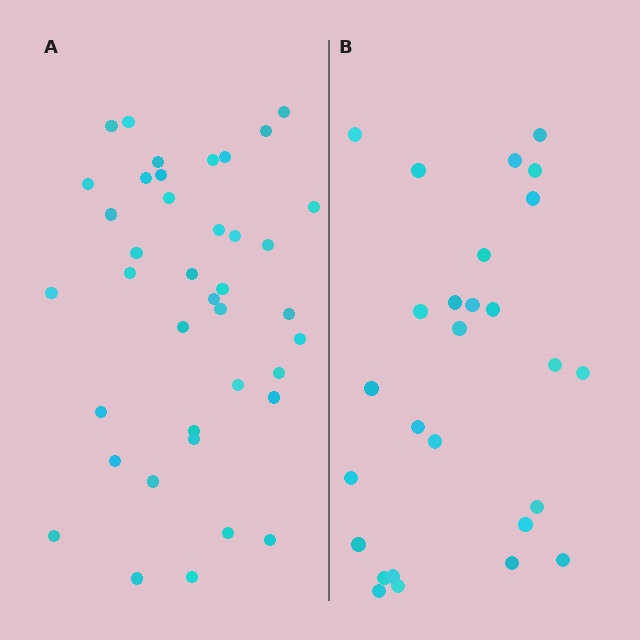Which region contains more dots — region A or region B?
Region A (the left region) has more dots.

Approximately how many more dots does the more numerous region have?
Region A has roughly 12 or so more dots than region B.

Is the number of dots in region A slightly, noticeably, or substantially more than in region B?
Region A has noticeably more, but not dramatically so. The ratio is roughly 1.4 to 1.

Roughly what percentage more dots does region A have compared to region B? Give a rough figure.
About 45% more.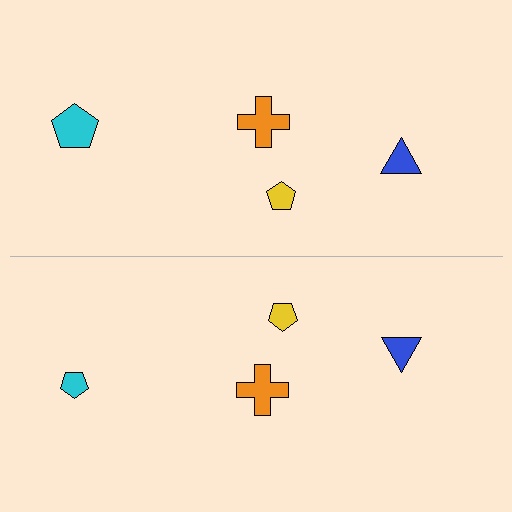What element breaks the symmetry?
The cyan pentagon on the bottom side has a different size than its mirror counterpart.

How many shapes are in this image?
There are 8 shapes in this image.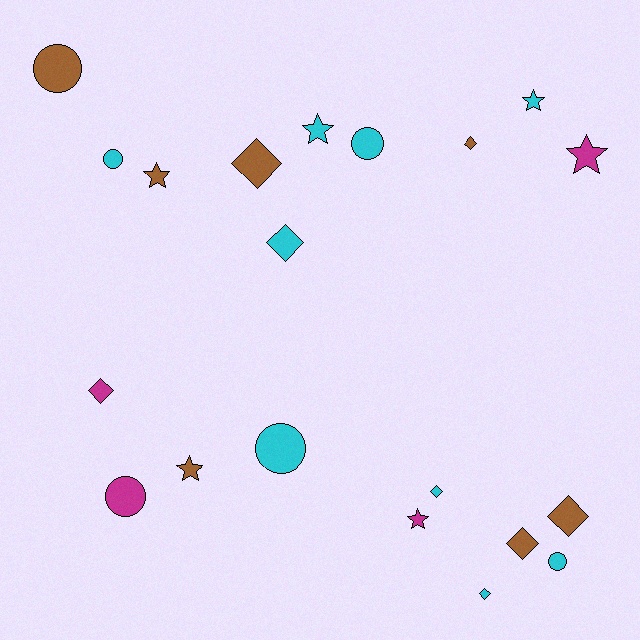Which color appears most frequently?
Cyan, with 9 objects.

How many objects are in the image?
There are 20 objects.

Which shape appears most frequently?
Diamond, with 8 objects.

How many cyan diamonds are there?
There are 3 cyan diamonds.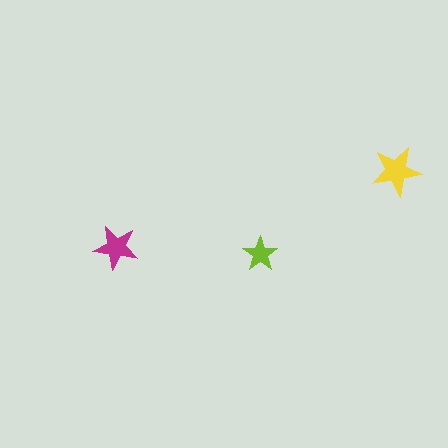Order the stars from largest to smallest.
the yellow one, the magenta one, the lime one.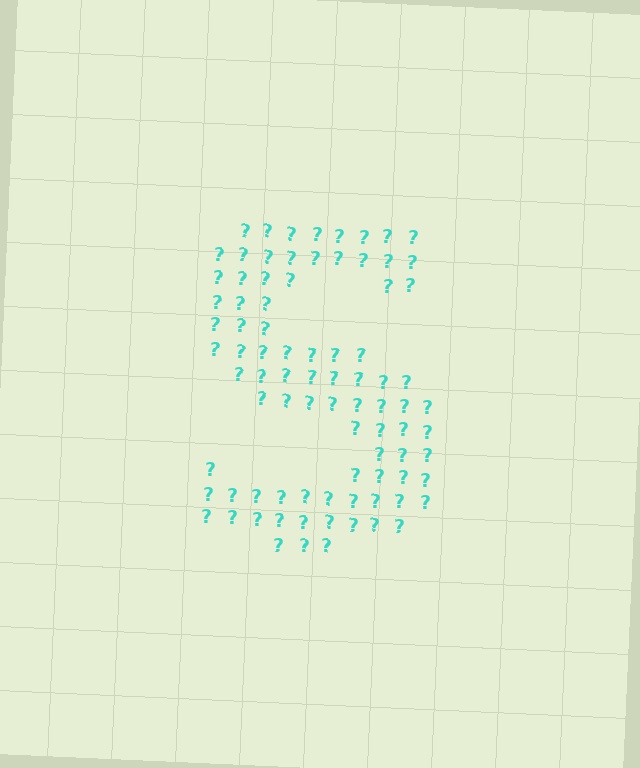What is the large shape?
The large shape is the letter S.